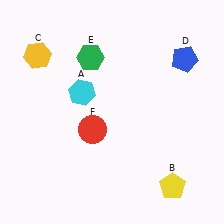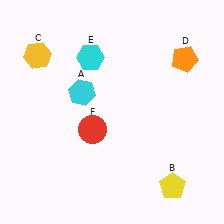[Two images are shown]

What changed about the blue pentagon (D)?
In Image 1, D is blue. In Image 2, it changed to orange.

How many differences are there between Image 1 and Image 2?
There are 2 differences between the two images.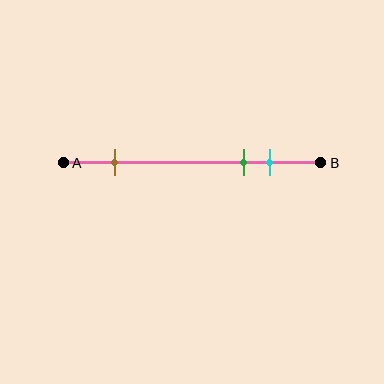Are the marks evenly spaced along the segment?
No, the marks are not evenly spaced.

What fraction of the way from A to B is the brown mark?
The brown mark is approximately 20% (0.2) of the way from A to B.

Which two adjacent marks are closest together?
The green and cyan marks are the closest adjacent pair.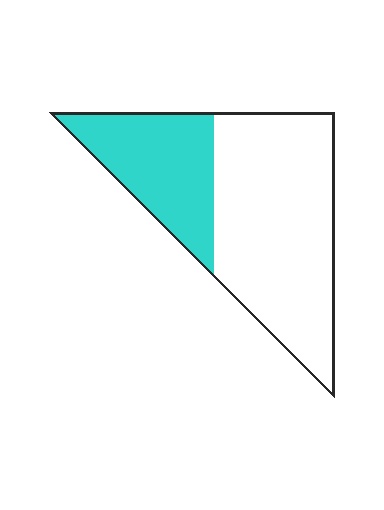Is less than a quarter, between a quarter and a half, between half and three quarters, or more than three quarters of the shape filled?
Between a quarter and a half.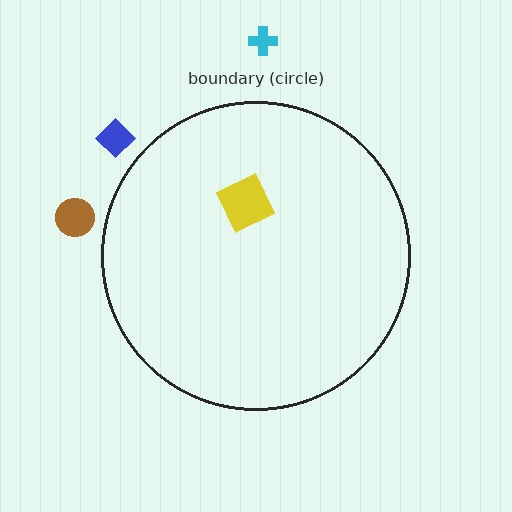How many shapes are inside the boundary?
1 inside, 3 outside.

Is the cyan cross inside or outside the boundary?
Outside.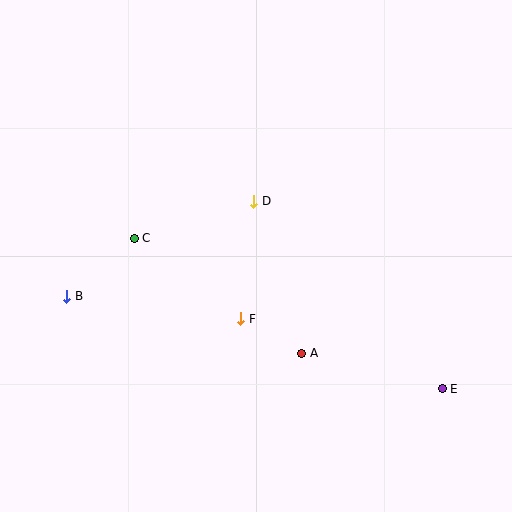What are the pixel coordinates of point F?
Point F is at (241, 319).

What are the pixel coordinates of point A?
Point A is at (302, 353).